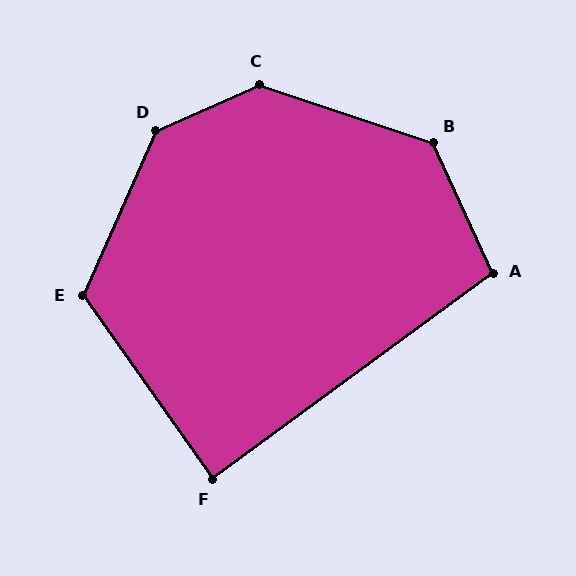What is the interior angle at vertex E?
Approximately 121 degrees (obtuse).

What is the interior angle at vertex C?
Approximately 138 degrees (obtuse).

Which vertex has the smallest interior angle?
F, at approximately 89 degrees.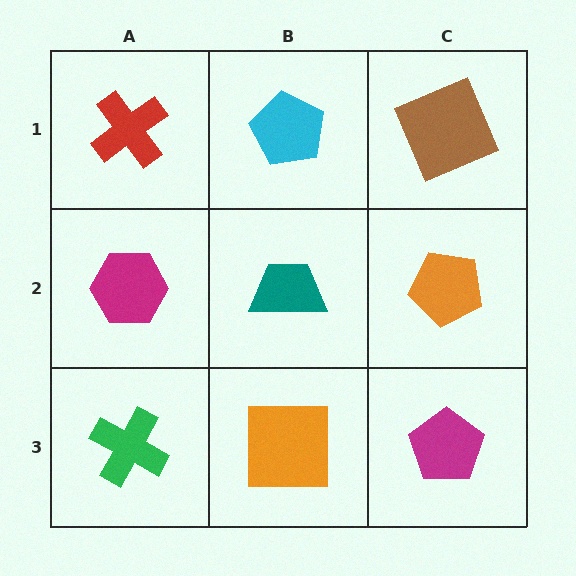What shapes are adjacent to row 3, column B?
A teal trapezoid (row 2, column B), a green cross (row 3, column A), a magenta pentagon (row 3, column C).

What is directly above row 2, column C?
A brown square.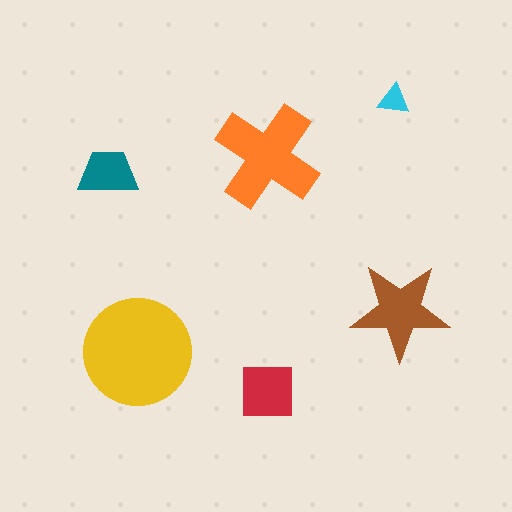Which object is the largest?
The yellow circle.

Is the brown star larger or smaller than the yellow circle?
Smaller.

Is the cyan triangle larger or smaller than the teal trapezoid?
Smaller.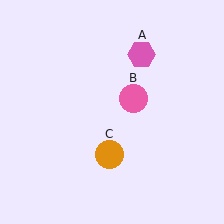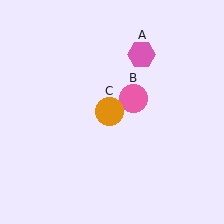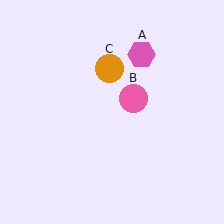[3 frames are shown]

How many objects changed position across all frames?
1 object changed position: orange circle (object C).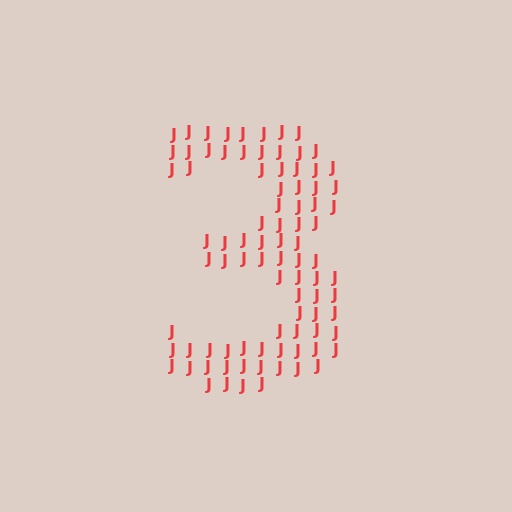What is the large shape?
The large shape is the digit 3.